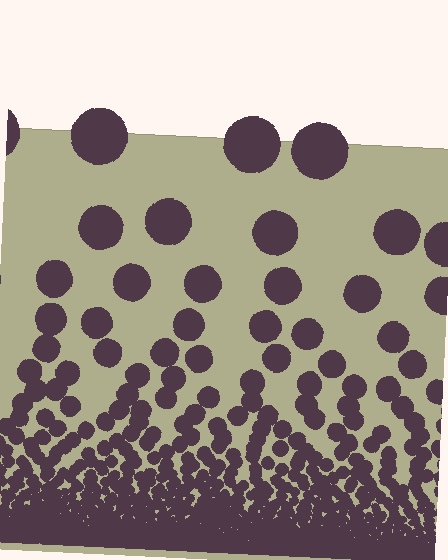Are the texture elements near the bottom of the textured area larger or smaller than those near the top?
Smaller. The gradient is inverted — elements near the bottom are smaller and denser.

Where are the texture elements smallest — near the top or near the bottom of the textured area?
Near the bottom.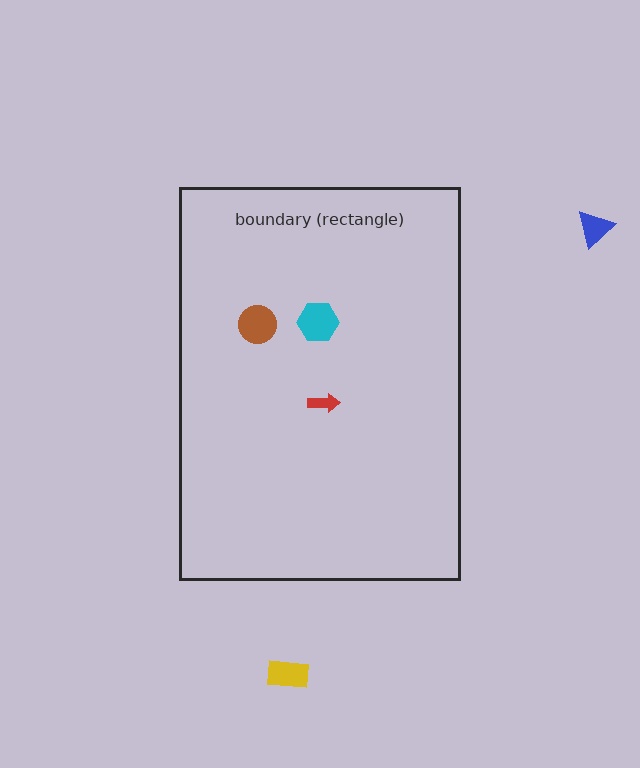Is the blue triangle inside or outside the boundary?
Outside.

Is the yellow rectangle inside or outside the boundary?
Outside.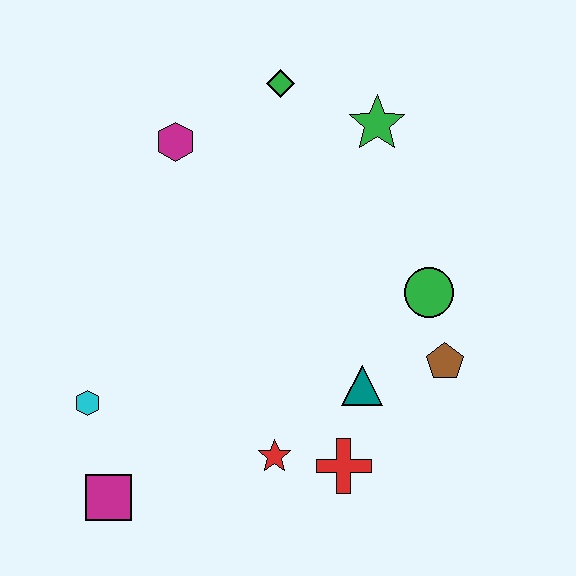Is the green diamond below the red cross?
No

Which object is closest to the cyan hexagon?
The magenta square is closest to the cyan hexagon.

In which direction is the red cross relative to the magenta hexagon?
The red cross is below the magenta hexagon.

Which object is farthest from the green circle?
The magenta square is farthest from the green circle.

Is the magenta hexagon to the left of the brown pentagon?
Yes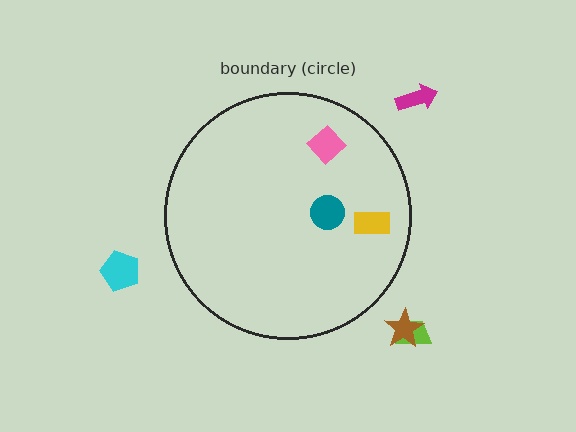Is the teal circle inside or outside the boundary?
Inside.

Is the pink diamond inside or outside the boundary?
Inside.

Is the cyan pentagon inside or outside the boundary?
Outside.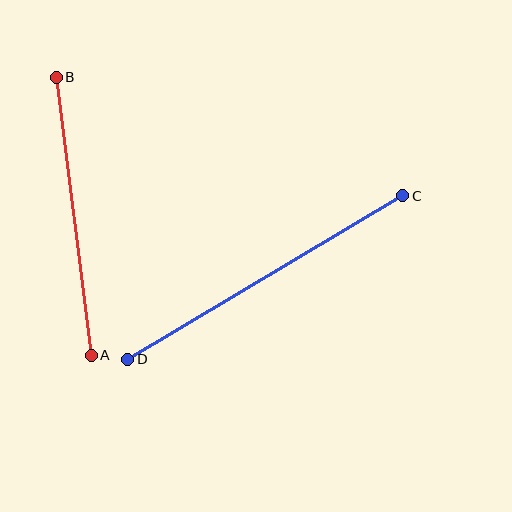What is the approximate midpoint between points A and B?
The midpoint is at approximately (74, 216) pixels.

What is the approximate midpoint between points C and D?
The midpoint is at approximately (265, 278) pixels.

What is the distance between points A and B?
The distance is approximately 280 pixels.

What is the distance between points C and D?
The distance is approximately 320 pixels.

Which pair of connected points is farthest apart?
Points C and D are farthest apart.